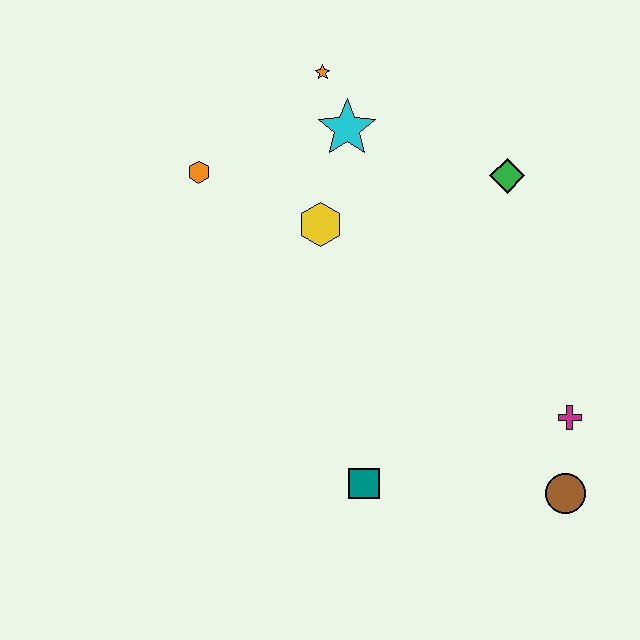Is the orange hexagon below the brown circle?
No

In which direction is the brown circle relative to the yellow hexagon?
The brown circle is below the yellow hexagon.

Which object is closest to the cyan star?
The orange star is closest to the cyan star.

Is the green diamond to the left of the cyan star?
No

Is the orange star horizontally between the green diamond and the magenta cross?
No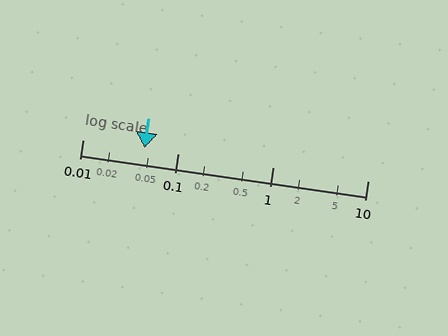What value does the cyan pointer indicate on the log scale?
The pointer indicates approximately 0.045.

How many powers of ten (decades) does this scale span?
The scale spans 3 decades, from 0.01 to 10.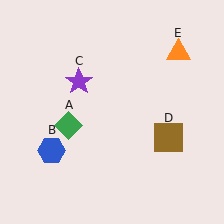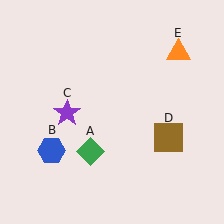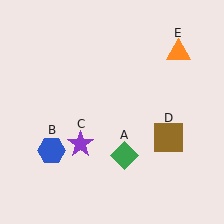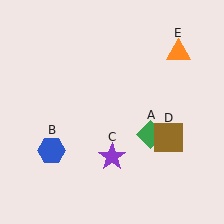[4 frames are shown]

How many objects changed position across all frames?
2 objects changed position: green diamond (object A), purple star (object C).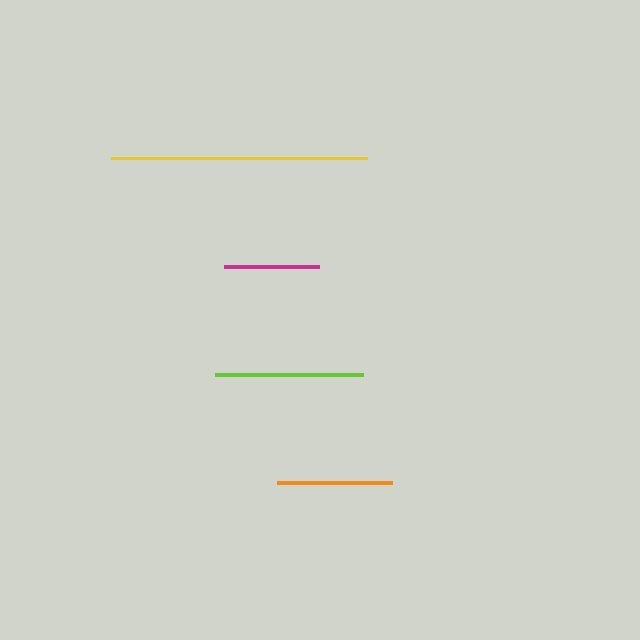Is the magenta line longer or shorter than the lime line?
The lime line is longer than the magenta line.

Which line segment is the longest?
The yellow line is the longest at approximately 256 pixels.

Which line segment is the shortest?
The magenta line is the shortest at approximately 95 pixels.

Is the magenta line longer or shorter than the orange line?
The orange line is longer than the magenta line.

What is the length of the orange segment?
The orange segment is approximately 115 pixels long.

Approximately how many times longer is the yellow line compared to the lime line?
The yellow line is approximately 1.7 times the length of the lime line.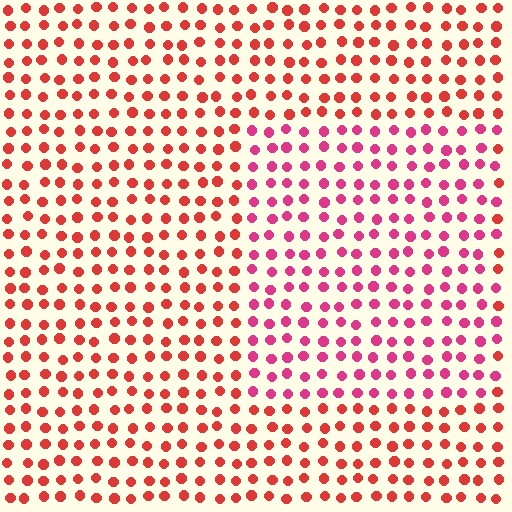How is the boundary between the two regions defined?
The boundary is defined purely by a slight shift in hue (about 31 degrees). Spacing, size, and orientation are identical on both sides.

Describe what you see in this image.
The image is filled with small red elements in a uniform arrangement. A rectangle-shaped region is visible where the elements are tinted to a slightly different hue, forming a subtle color boundary.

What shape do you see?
I see a rectangle.